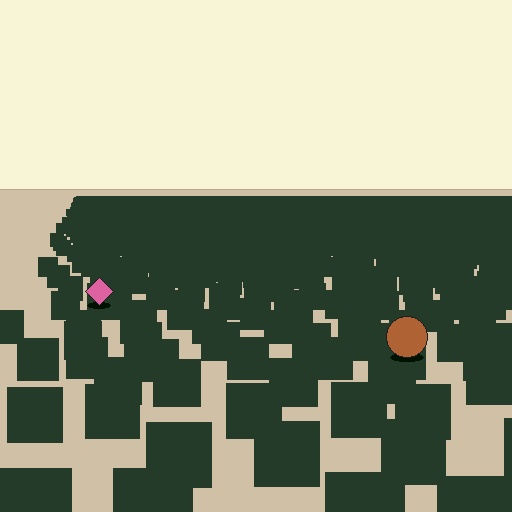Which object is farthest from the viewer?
The pink diamond is farthest from the viewer. It appears smaller and the ground texture around it is denser.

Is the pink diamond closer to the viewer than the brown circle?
No. The brown circle is closer — you can tell from the texture gradient: the ground texture is coarser near it.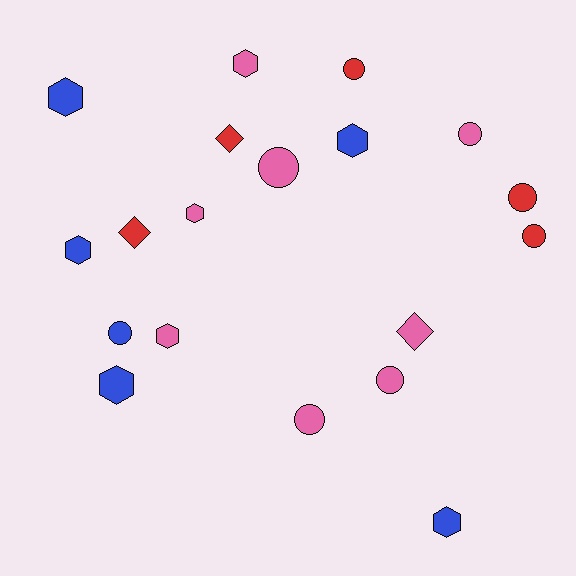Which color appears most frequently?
Pink, with 8 objects.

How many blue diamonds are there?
There are no blue diamonds.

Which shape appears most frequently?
Hexagon, with 8 objects.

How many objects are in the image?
There are 19 objects.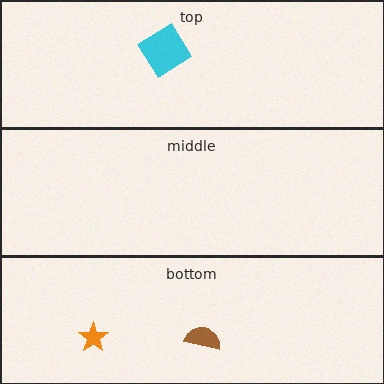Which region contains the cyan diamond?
The top region.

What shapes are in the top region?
The cyan diamond.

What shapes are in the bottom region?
The orange star, the brown semicircle.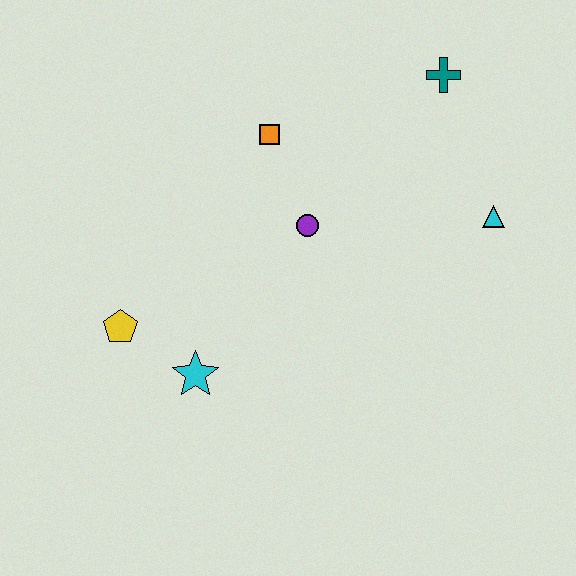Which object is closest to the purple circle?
The orange square is closest to the purple circle.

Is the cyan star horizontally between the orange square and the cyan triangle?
No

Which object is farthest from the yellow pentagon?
The teal cross is farthest from the yellow pentagon.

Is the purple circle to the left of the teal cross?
Yes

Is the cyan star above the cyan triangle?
No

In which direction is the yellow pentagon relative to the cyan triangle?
The yellow pentagon is to the left of the cyan triangle.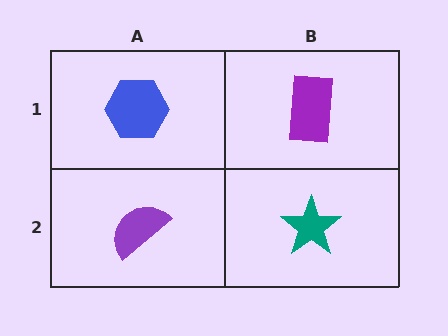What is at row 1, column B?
A purple rectangle.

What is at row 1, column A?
A blue hexagon.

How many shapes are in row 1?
2 shapes.